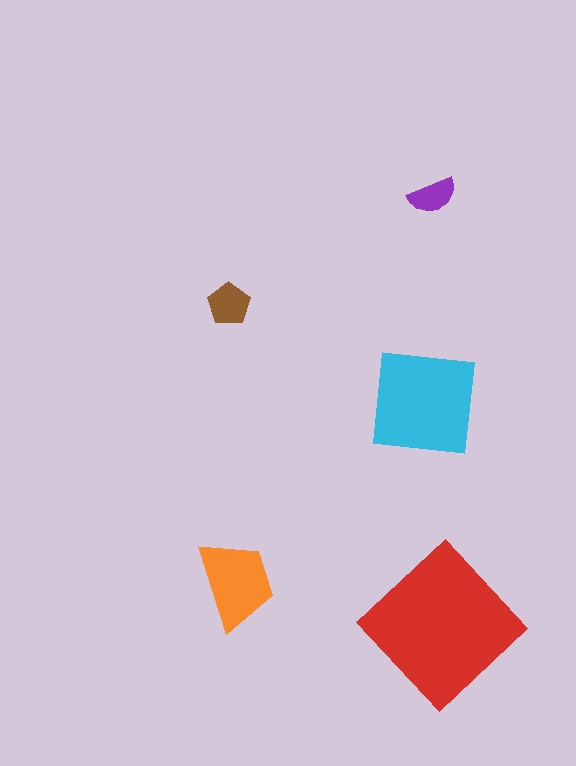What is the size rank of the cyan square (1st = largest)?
2nd.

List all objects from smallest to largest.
The purple semicircle, the brown pentagon, the orange trapezoid, the cyan square, the red diamond.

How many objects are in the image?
There are 5 objects in the image.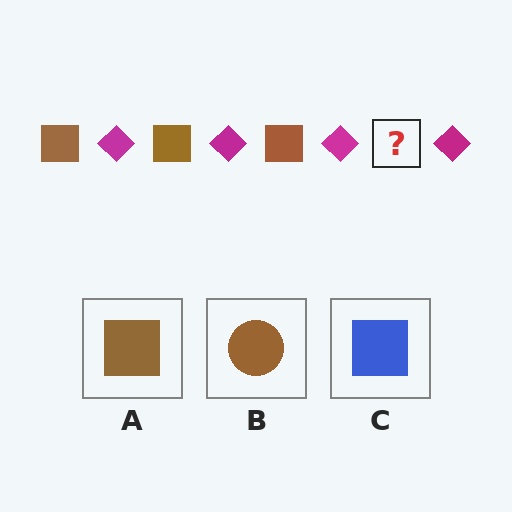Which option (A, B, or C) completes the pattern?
A.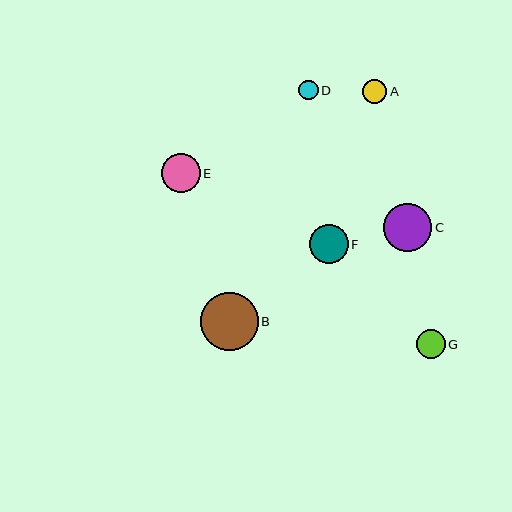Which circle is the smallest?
Circle D is the smallest with a size of approximately 19 pixels.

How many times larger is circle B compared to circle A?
Circle B is approximately 2.4 times the size of circle A.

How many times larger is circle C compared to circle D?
Circle C is approximately 2.5 times the size of circle D.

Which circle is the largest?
Circle B is the largest with a size of approximately 58 pixels.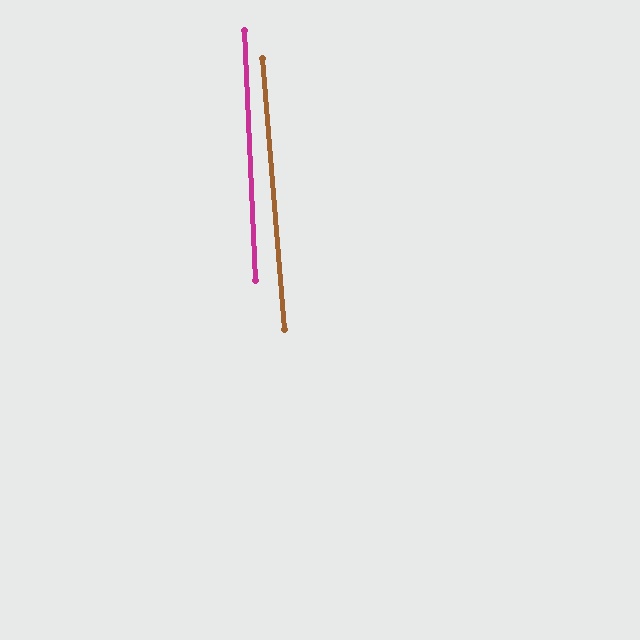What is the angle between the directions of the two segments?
Approximately 2 degrees.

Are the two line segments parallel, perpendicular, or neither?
Parallel — their directions differ by only 2.0°.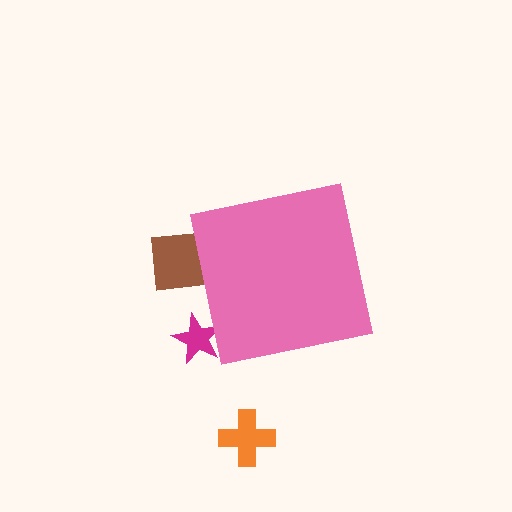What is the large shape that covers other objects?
A pink square.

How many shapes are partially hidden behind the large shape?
2 shapes are partially hidden.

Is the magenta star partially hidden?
Yes, the magenta star is partially hidden behind the pink square.